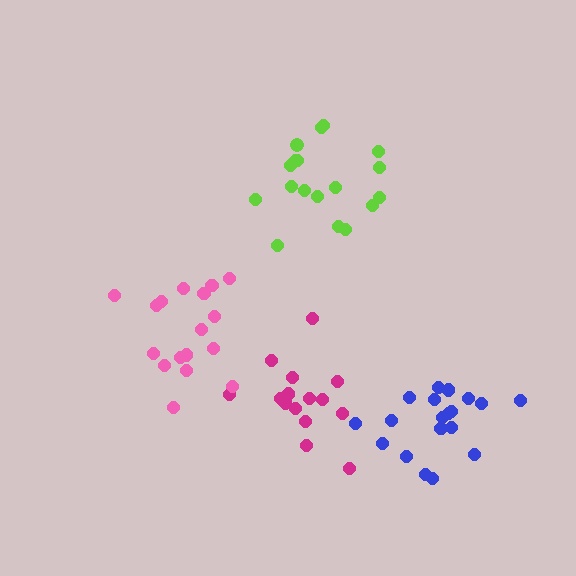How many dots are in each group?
Group 1: 16 dots, Group 2: 18 dots, Group 3: 17 dots, Group 4: 19 dots (70 total).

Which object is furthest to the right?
The blue cluster is rightmost.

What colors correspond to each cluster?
The clusters are colored: magenta, lime, pink, blue.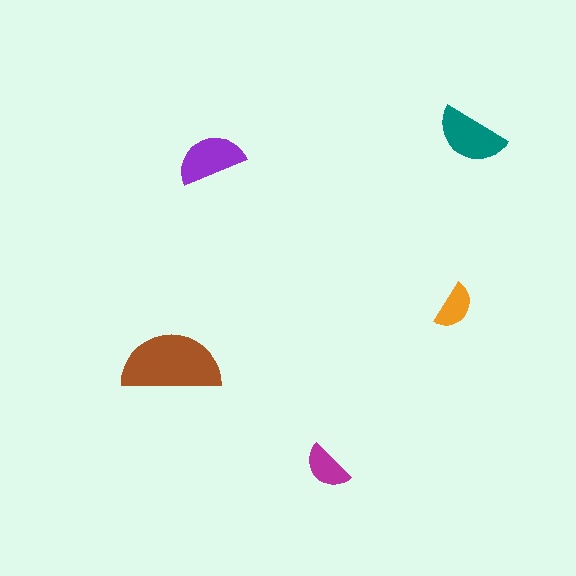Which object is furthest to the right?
The teal semicircle is rightmost.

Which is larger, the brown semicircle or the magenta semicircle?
The brown one.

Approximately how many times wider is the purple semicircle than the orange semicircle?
About 1.5 times wider.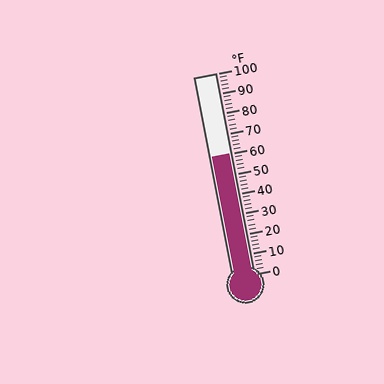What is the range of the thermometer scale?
The thermometer scale ranges from 0°F to 100°F.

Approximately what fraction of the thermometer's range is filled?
The thermometer is filled to approximately 60% of its range.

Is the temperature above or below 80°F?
The temperature is below 80°F.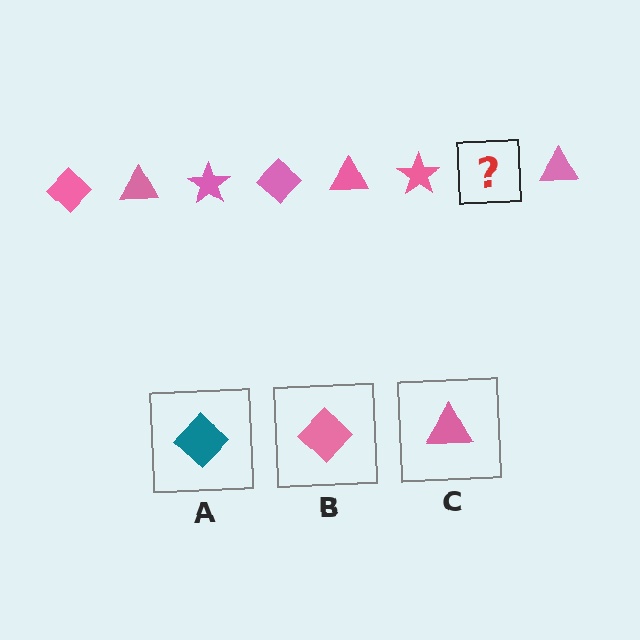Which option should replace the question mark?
Option B.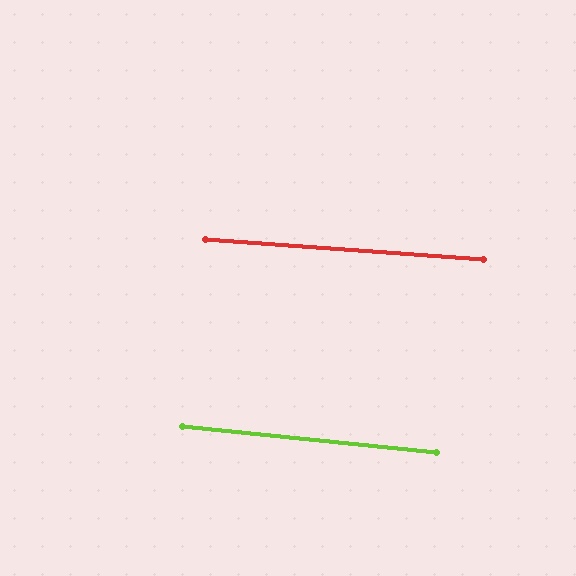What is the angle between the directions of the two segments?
Approximately 2 degrees.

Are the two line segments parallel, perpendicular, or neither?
Parallel — their directions differ by only 1.6°.